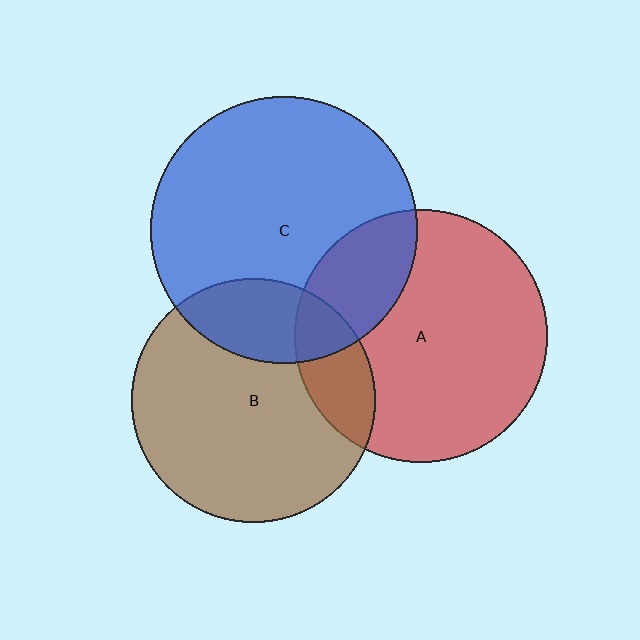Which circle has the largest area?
Circle C (blue).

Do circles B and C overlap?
Yes.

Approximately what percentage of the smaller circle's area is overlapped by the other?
Approximately 25%.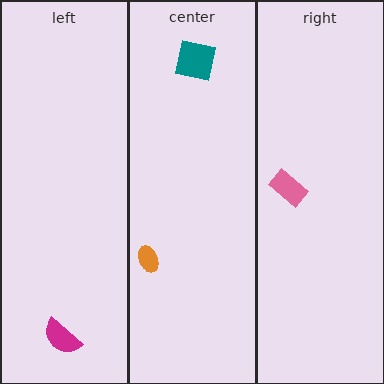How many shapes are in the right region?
1.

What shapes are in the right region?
The pink rectangle.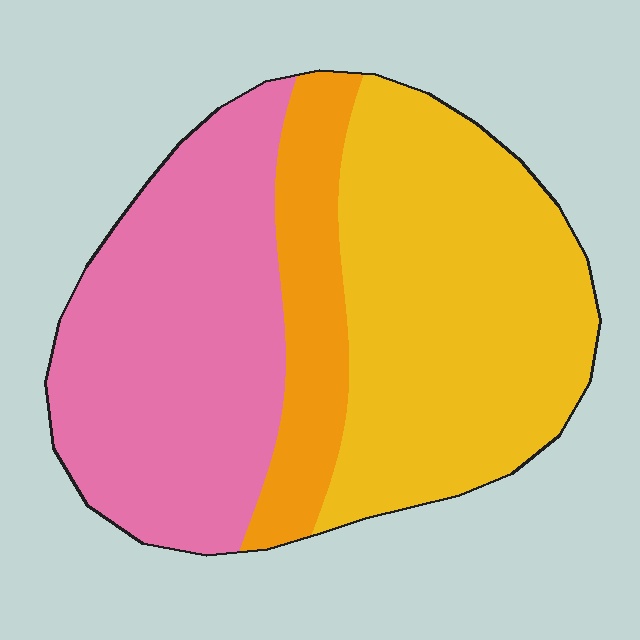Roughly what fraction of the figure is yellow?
Yellow covers about 45% of the figure.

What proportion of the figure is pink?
Pink covers roughly 40% of the figure.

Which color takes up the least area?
Orange, at roughly 15%.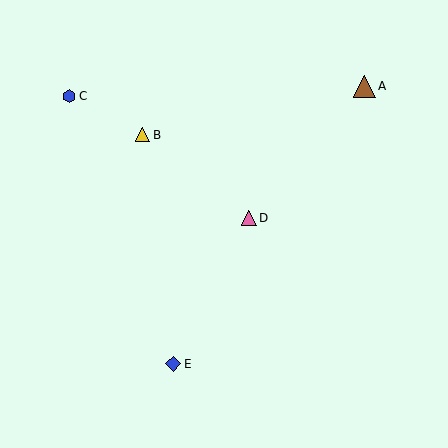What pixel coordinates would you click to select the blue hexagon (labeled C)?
Click at (69, 96) to select the blue hexagon C.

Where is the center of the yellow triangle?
The center of the yellow triangle is at (143, 135).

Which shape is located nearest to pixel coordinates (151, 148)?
The yellow triangle (labeled B) at (143, 135) is nearest to that location.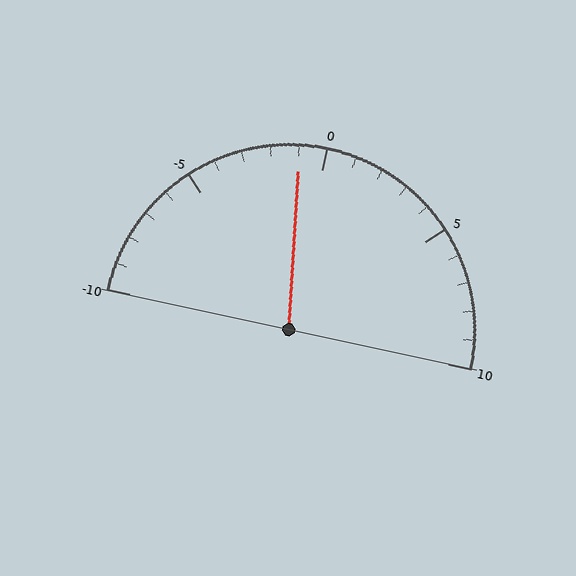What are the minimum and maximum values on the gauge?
The gauge ranges from -10 to 10.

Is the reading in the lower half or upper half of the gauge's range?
The reading is in the lower half of the range (-10 to 10).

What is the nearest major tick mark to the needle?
The nearest major tick mark is 0.